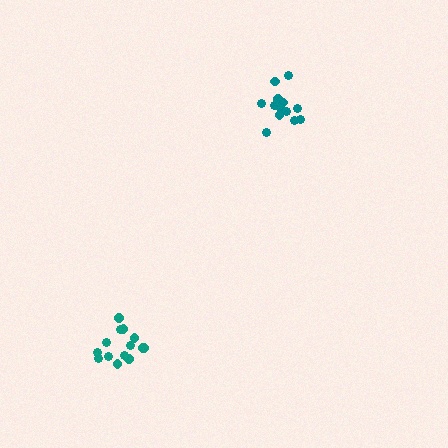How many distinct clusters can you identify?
There are 2 distinct clusters.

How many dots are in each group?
Group 1: 13 dots, Group 2: 14 dots (27 total).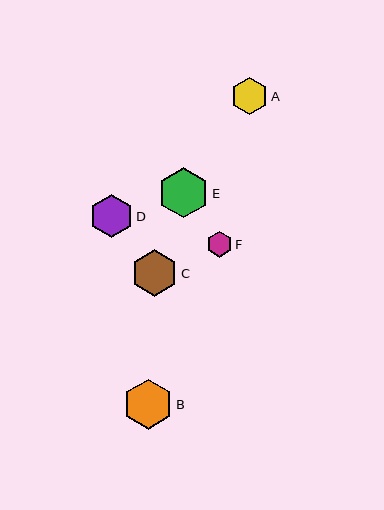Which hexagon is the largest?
Hexagon E is the largest with a size of approximately 50 pixels.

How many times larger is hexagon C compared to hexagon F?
Hexagon C is approximately 1.8 times the size of hexagon F.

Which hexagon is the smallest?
Hexagon F is the smallest with a size of approximately 26 pixels.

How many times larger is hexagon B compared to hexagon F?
Hexagon B is approximately 1.9 times the size of hexagon F.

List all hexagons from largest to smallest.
From largest to smallest: E, B, C, D, A, F.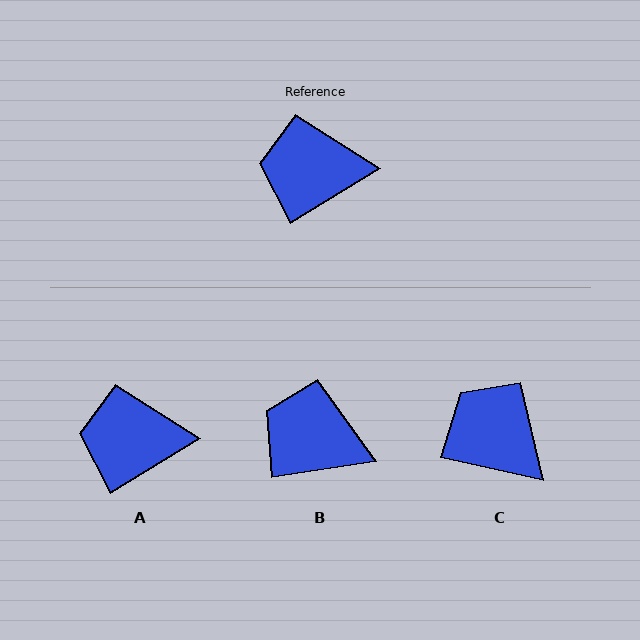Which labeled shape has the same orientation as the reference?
A.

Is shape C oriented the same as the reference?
No, it is off by about 44 degrees.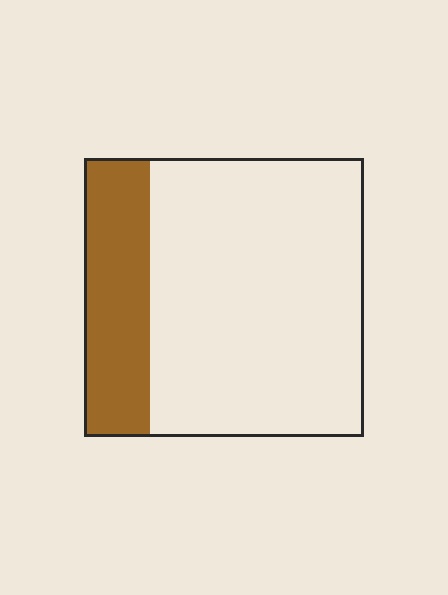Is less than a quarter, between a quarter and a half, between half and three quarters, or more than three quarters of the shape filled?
Less than a quarter.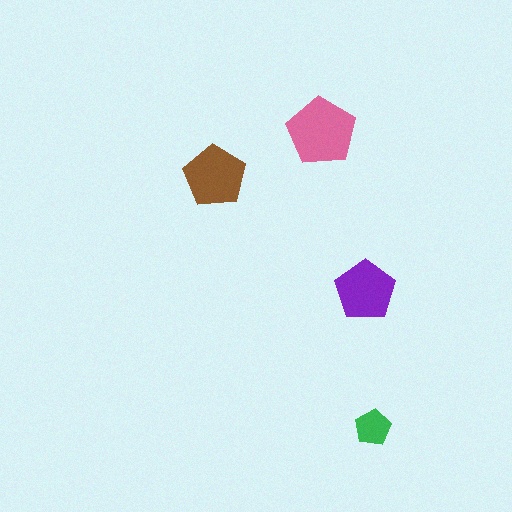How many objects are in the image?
There are 4 objects in the image.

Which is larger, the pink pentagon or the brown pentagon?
The pink one.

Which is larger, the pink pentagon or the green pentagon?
The pink one.